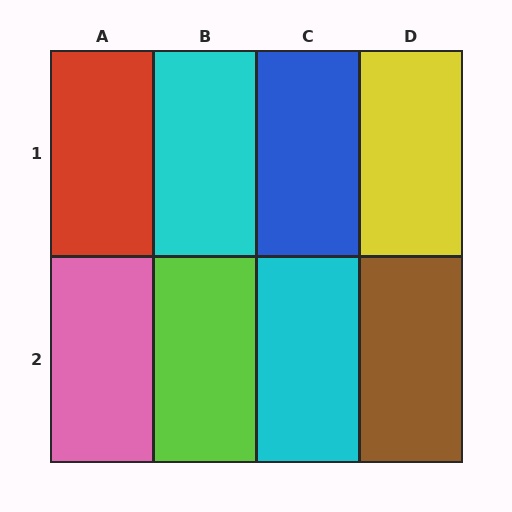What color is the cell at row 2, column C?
Cyan.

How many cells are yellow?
1 cell is yellow.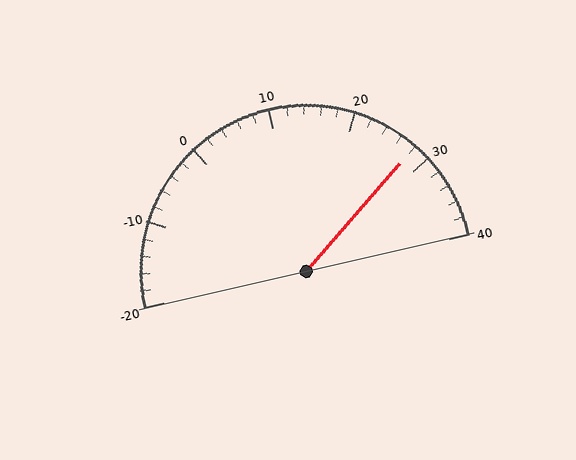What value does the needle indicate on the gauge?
The needle indicates approximately 28.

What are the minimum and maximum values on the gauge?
The gauge ranges from -20 to 40.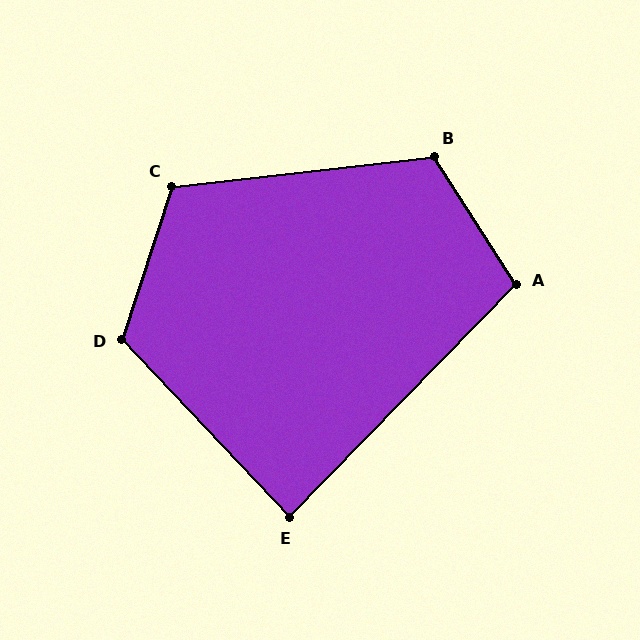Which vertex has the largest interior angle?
D, at approximately 118 degrees.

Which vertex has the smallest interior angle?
E, at approximately 88 degrees.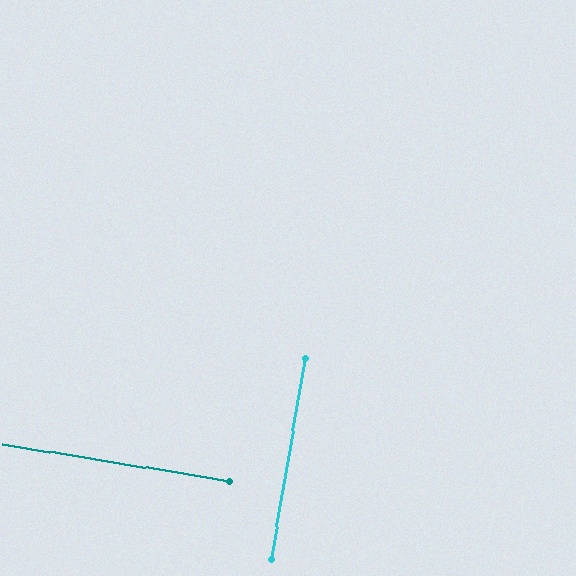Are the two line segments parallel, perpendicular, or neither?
Perpendicular — they meet at approximately 90°.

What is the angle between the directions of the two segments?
Approximately 90 degrees.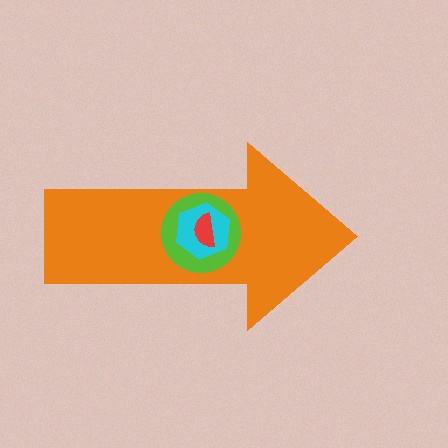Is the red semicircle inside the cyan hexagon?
Yes.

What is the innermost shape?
The red semicircle.